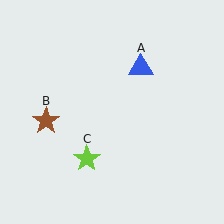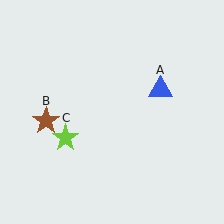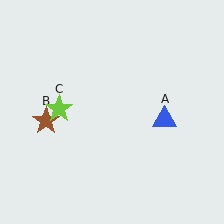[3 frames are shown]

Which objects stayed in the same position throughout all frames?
Brown star (object B) remained stationary.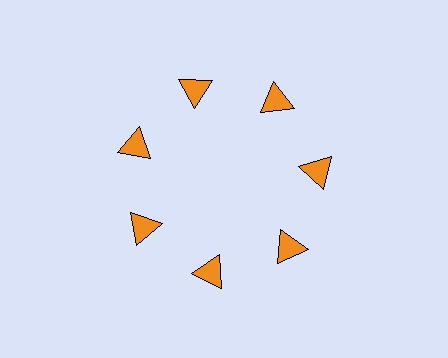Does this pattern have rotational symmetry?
Yes, this pattern has 7-fold rotational symmetry. It looks the same after rotating 51 degrees around the center.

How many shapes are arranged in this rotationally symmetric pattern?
There are 7 shapes, arranged in 7 groups of 1.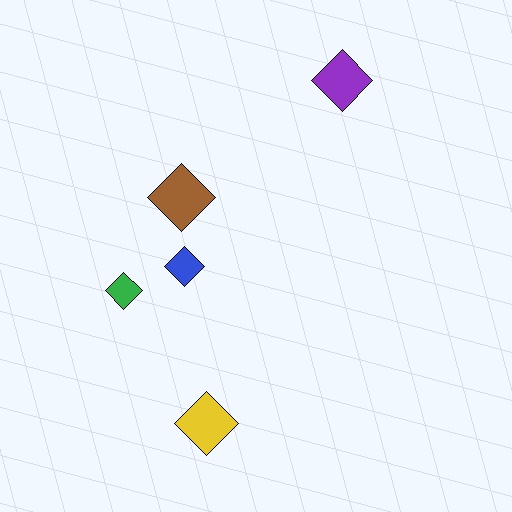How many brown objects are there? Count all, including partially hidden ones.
There is 1 brown object.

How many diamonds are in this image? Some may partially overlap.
There are 5 diamonds.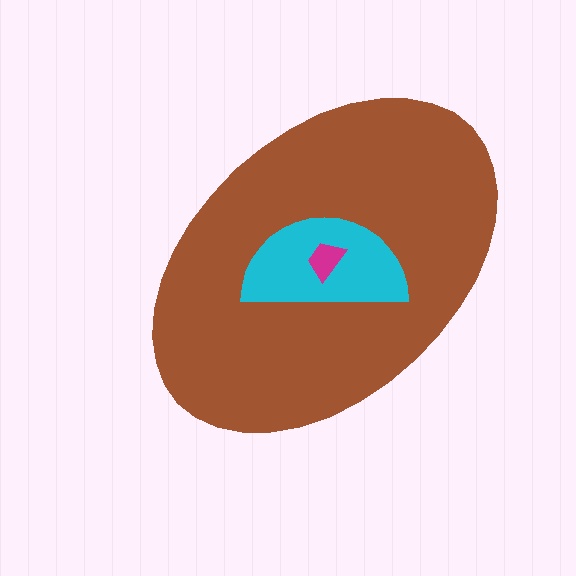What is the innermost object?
The magenta trapezoid.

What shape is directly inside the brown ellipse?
The cyan semicircle.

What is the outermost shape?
The brown ellipse.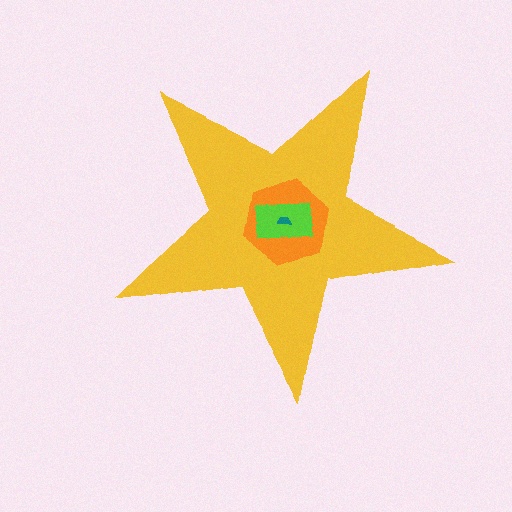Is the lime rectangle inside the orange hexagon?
Yes.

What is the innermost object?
The teal semicircle.